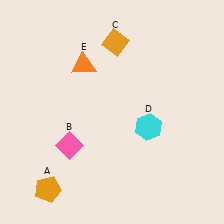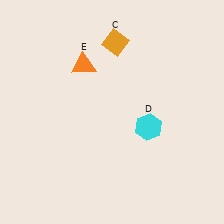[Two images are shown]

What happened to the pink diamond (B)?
The pink diamond (B) was removed in Image 2. It was in the bottom-left area of Image 1.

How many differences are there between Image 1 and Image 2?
There are 2 differences between the two images.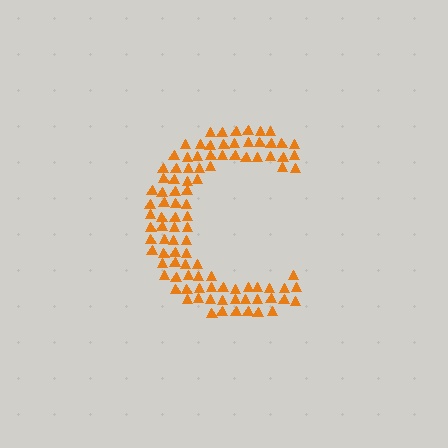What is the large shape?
The large shape is the letter C.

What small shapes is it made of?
It is made of small triangles.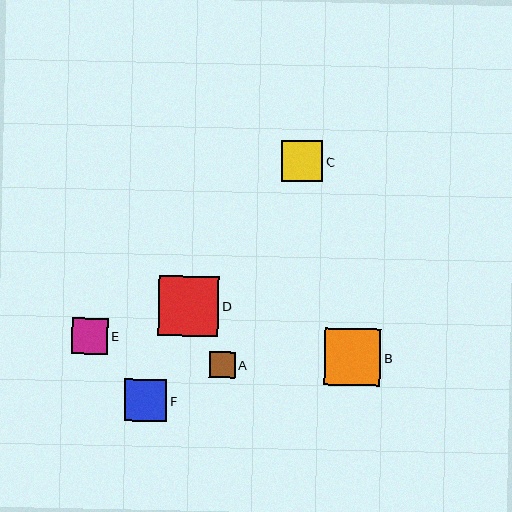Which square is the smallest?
Square A is the smallest with a size of approximately 26 pixels.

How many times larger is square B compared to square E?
Square B is approximately 1.5 times the size of square E.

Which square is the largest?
Square D is the largest with a size of approximately 60 pixels.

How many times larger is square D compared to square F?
Square D is approximately 1.4 times the size of square F.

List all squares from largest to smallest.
From largest to smallest: D, B, F, C, E, A.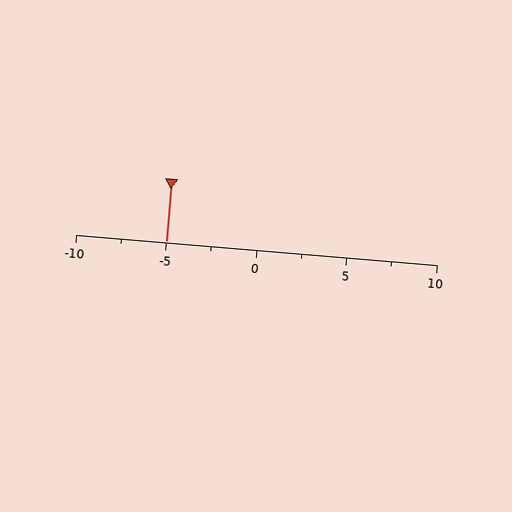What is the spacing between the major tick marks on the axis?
The major ticks are spaced 5 apart.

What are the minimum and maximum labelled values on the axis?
The axis runs from -10 to 10.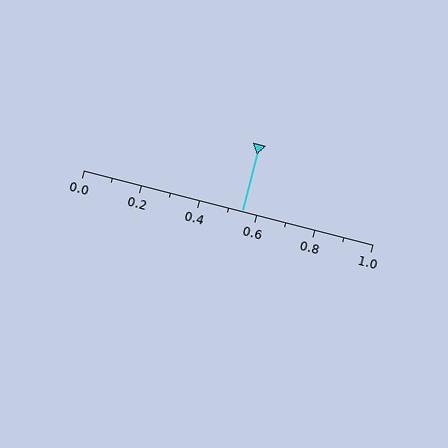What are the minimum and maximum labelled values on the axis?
The axis runs from 0.0 to 1.0.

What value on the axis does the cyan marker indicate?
The marker indicates approximately 0.55.